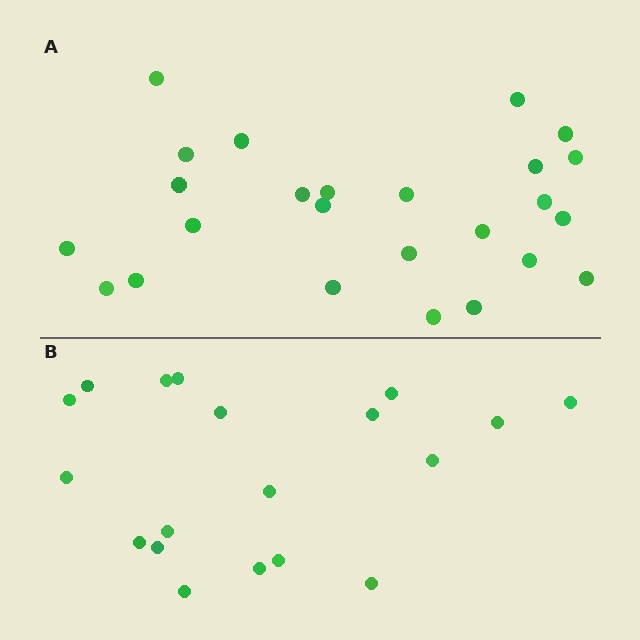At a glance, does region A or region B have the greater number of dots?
Region A (the top region) has more dots.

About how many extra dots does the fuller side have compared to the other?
Region A has about 6 more dots than region B.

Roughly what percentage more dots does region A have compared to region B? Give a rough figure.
About 30% more.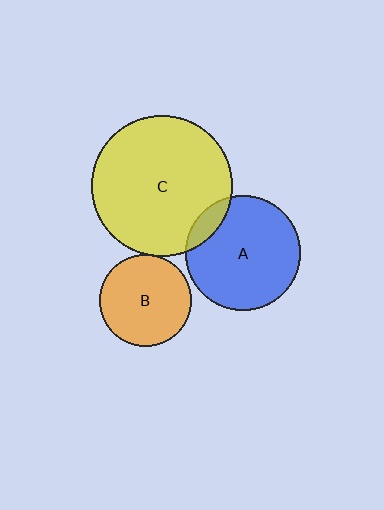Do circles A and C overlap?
Yes.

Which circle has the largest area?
Circle C (yellow).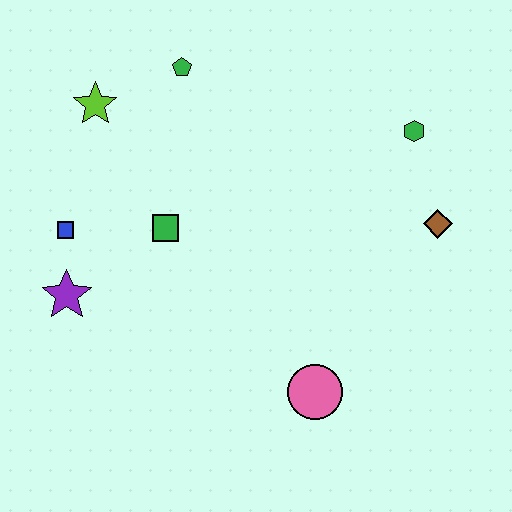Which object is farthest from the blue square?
The brown diamond is farthest from the blue square.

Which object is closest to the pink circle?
The brown diamond is closest to the pink circle.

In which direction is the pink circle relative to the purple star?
The pink circle is to the right of the purple star.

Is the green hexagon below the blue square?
No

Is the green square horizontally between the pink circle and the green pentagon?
No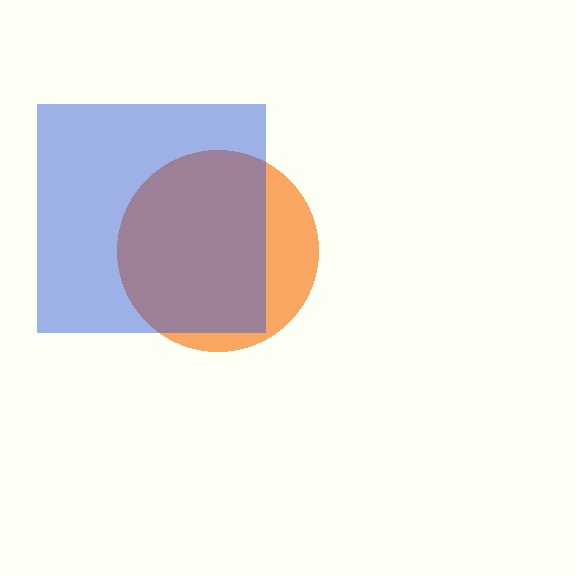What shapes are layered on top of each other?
The layered shapes are: an orange circle, a blue square.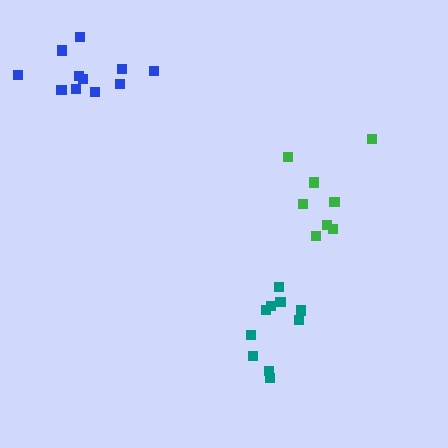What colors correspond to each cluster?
The clusters are colored: teal, green, blue.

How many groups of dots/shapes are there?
There are 3 groups.